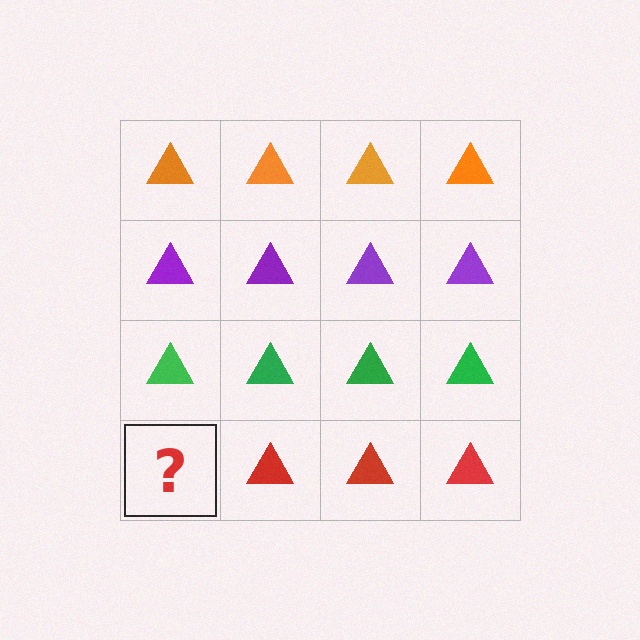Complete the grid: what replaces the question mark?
The question mark should be replaced with a red triangle.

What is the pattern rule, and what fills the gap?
The rule is that each row has a consistent color. The gap should be filled with a red triangle.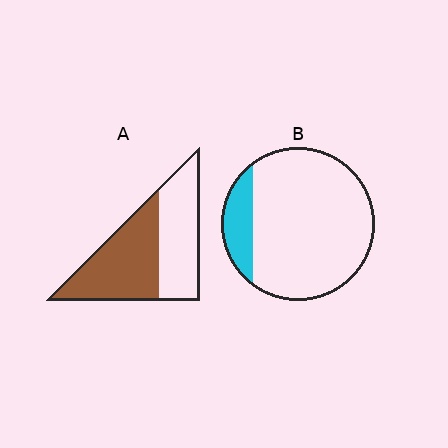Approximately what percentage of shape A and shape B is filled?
A is approximately 55% and B is approximately 15%.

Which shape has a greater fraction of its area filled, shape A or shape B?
Shape A.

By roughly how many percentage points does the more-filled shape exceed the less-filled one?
By roughly 40 percentage points (A over B).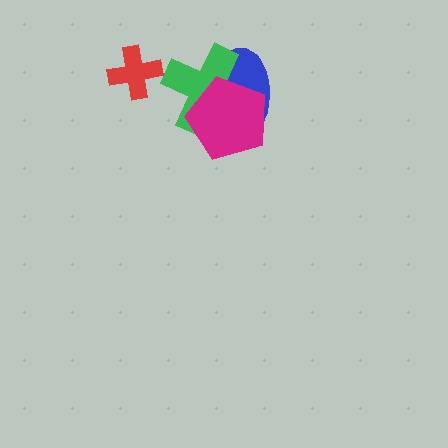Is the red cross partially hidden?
No, no other shape covers it.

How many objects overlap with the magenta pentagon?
2 objects overlap with the magenta pentagon.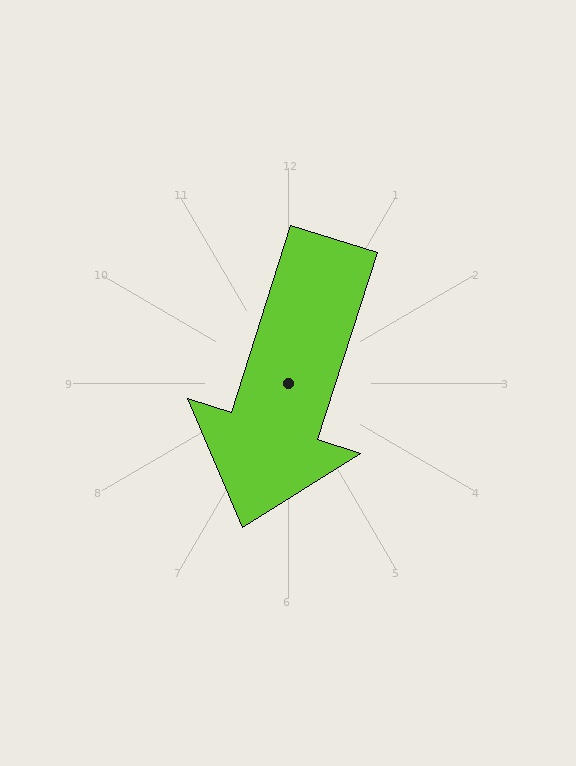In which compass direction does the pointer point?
South.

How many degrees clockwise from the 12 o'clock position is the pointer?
Approximately 198 degrees.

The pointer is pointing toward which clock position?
Roughly 7 o'clock.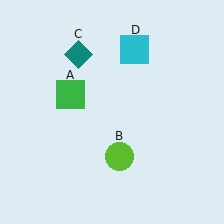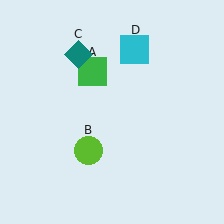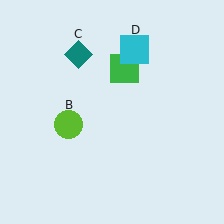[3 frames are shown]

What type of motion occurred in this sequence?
The green square (object A), lime circle (object B) rotated clockwise around the center of the scene.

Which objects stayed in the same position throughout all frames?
Teal diamond (object C) and cyan square (object D) remained stationary.